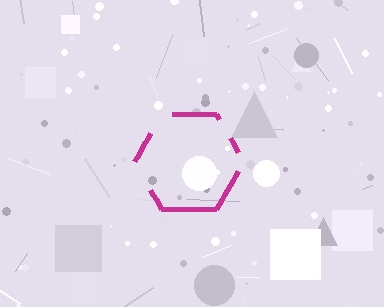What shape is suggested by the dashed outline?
The dashed outline suggests a hexagon.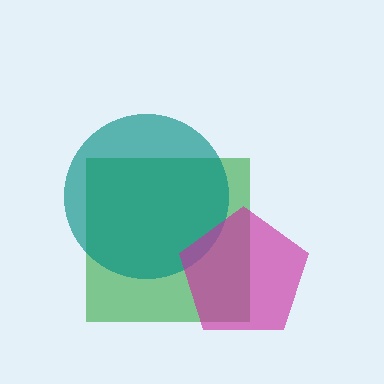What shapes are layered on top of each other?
The layered shapes are: a green square, a teal circle, a magenta pentagon.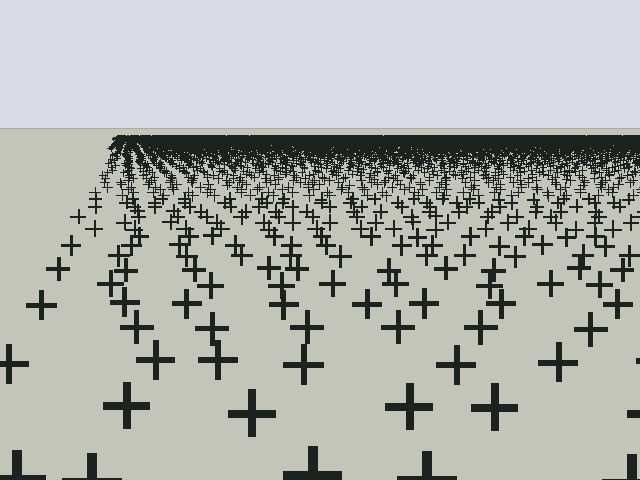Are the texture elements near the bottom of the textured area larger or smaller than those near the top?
Larger. Near the bottom, elements are closer to the viewer and appear at a bigger on-screen size.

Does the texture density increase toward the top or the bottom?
Density increases toward the top.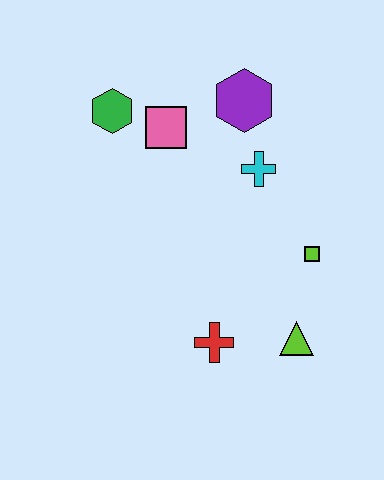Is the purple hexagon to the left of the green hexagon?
No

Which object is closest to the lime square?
The lime triangle is closest to the lime square.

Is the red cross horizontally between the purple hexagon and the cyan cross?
No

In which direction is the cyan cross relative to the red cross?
The cyan cross is above the red cross.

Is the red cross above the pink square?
No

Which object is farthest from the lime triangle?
The green hexagon is farthest from the lime triangle.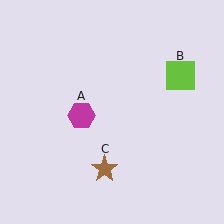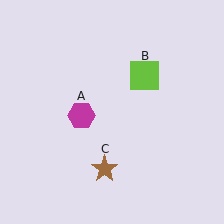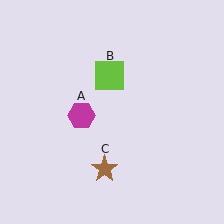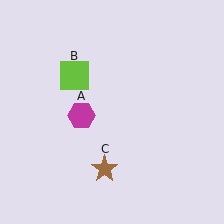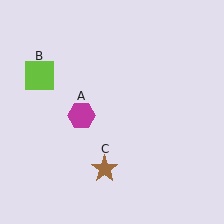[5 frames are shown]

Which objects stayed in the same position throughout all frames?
Magenta hexagon (object A) and brown star (object C) remained stationary.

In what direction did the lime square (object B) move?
The lime square (object B) moved left.